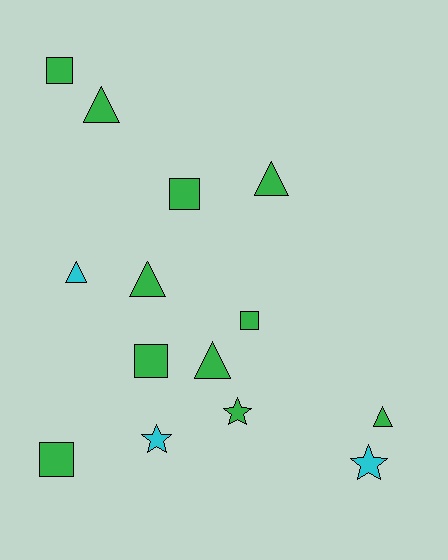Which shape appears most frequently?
Triangle, with 6 objects.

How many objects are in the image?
There are 14 objects.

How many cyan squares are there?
There are no cyan squares.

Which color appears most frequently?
Green, with 11 objects.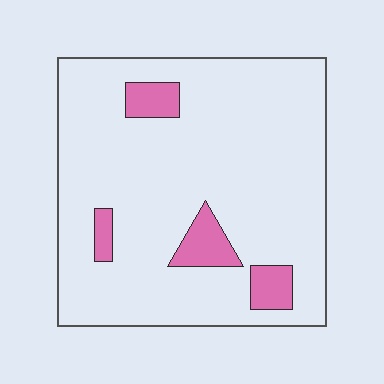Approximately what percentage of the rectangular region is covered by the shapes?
Approximately 10%.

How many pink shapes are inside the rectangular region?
4.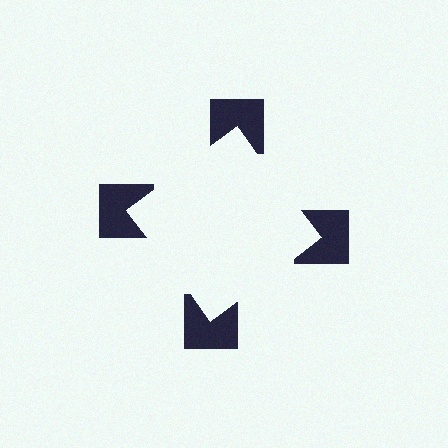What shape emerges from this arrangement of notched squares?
An illusory square — its edges are inferred from the aligned wedge cuts in the notched squares, not physically drawn.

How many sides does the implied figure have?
4 sides.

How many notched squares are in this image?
There are 4 — one at each vertex of the illusory square.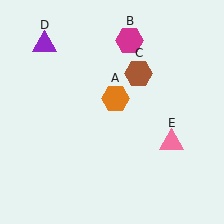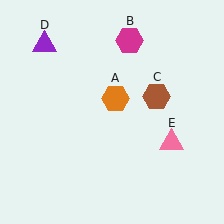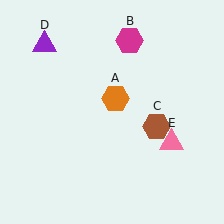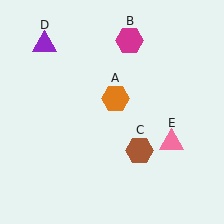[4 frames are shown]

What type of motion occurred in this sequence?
The brown hexagon (object C) rotated clockwise around the center of the scene.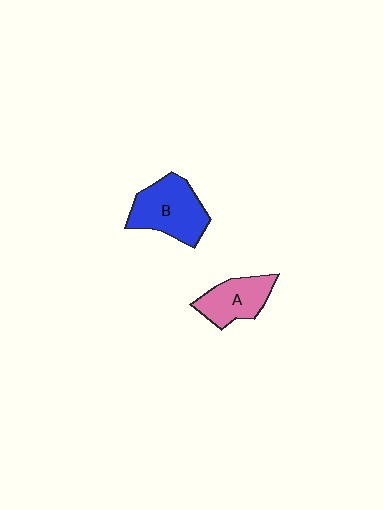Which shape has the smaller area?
Shape A (pink).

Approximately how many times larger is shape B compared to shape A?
Approximately 1.4 times.